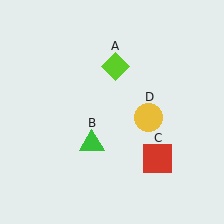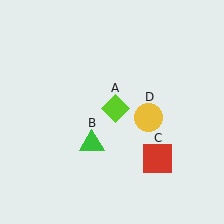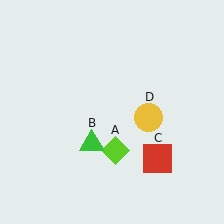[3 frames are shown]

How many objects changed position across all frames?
1 object changed position: lime diamond (object A).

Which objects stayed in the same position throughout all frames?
Green triangle (object B) and red square (object C) and yellow circle (object D) remained stationary.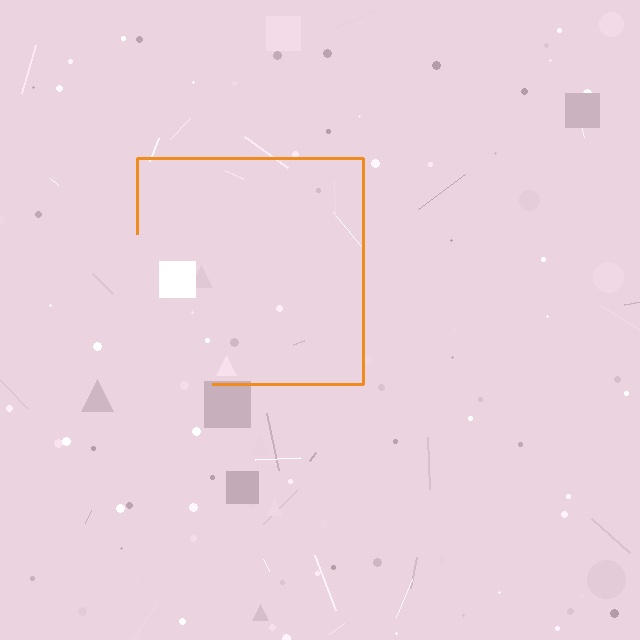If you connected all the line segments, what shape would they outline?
They would outline a square.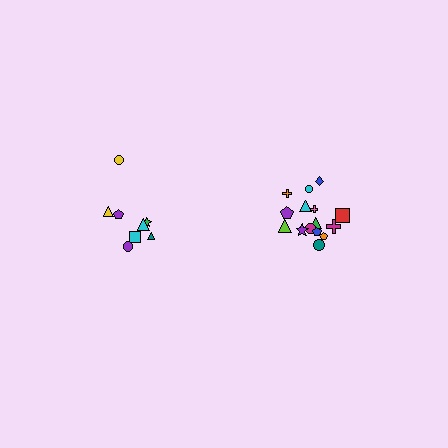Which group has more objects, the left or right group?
The right group.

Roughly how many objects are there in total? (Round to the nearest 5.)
Roughly 25 objects in total.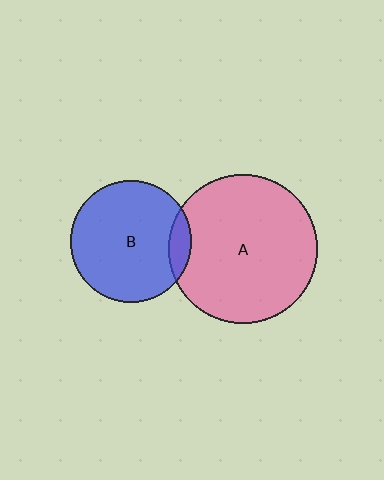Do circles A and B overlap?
Yes.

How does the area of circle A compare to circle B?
Approximately 1.5 times.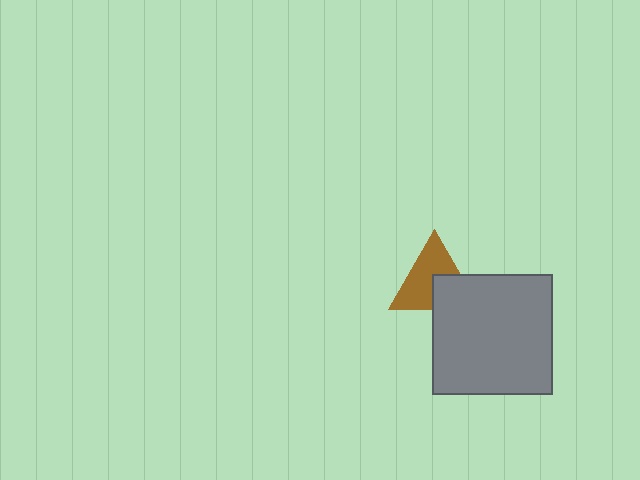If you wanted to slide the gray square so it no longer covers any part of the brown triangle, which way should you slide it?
Slide it toward the lower-right — that is the most direct way to separate the two shapes.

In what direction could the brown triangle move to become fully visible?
The brown triangle could move toward the upper-left. That would shift it out from behind the gray square entirely.